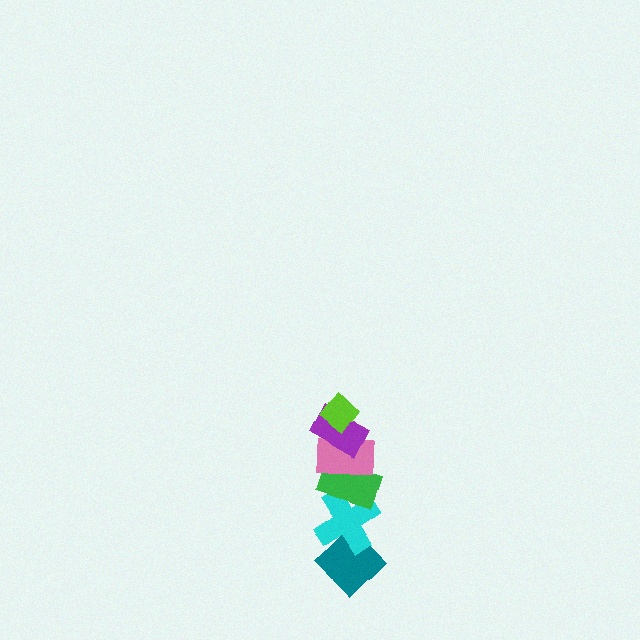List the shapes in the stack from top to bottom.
From top to bottom: the lime diamond, the purple rectangle, the pink rectangle, the green rectangle, the cyan cross, the teal diamond.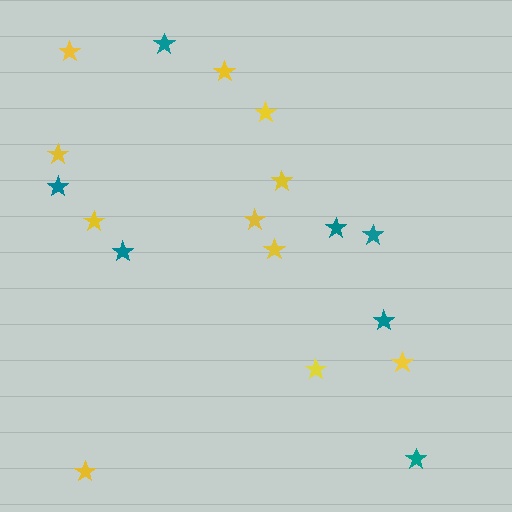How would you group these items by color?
There are 2 groups: one group of yellow stars (11) and one group of teal stars (7).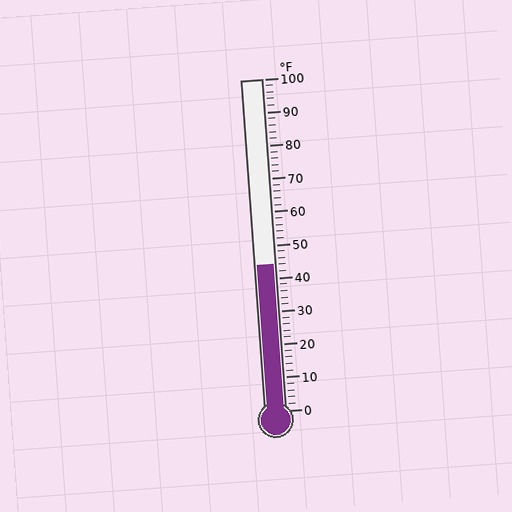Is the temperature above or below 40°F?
The temperature is above 40°F.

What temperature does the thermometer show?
The thermometer shows approximately 44°F.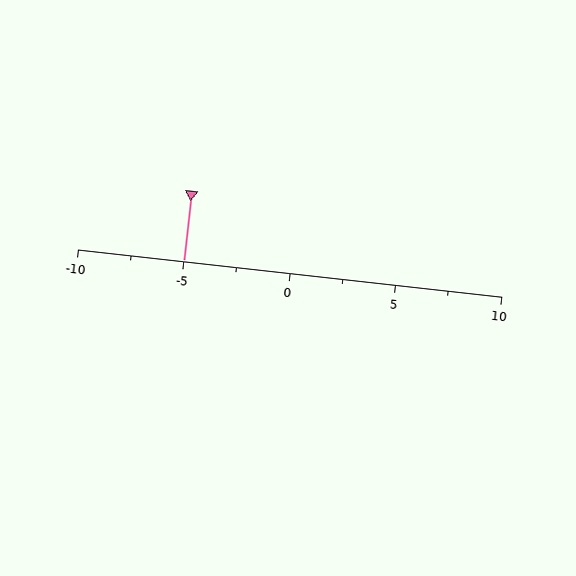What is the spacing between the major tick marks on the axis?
The major ticks are spaced 5 apart.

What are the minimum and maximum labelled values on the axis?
The axis runs from -10 to 10.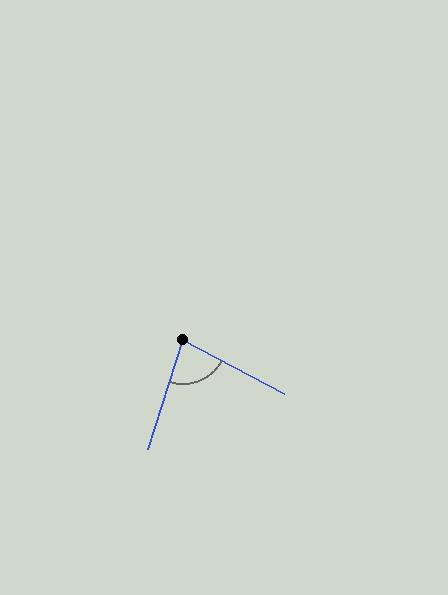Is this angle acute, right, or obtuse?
It is acute.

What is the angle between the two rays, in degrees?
Approximately 80 degrees.